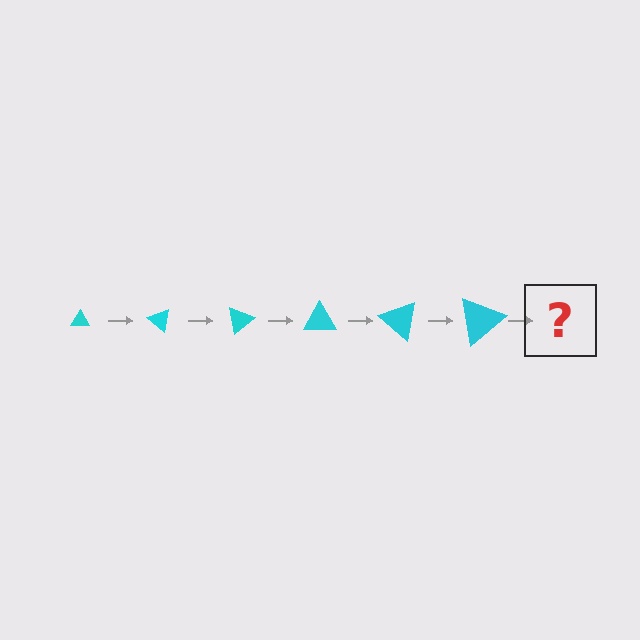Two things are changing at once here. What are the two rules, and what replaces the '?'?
The two rules are that the triangle grows larger each step and it rotates 40 degrees each step. The '?' should be a triangle, larger than the previous one and rotated 240 degrees from the start.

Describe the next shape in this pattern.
It should be a triangle, larger than the previous one and rotated 240 degrees from the start.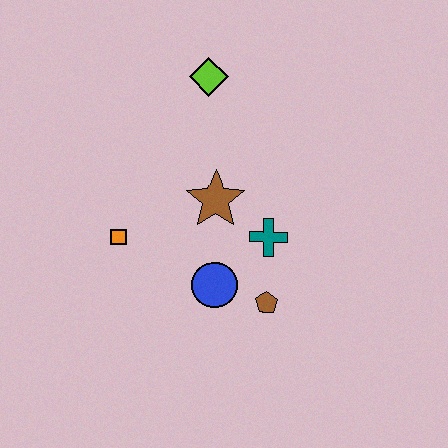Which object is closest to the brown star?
The teal cross is closest to the brown star.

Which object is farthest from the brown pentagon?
The lime diamond is farthest from the brown pentagon.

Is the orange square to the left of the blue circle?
Yes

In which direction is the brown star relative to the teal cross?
The brown star is to the left of the teal cross.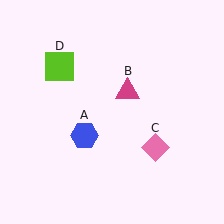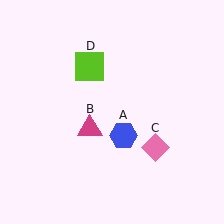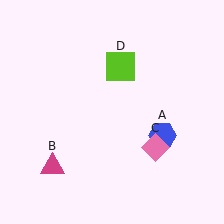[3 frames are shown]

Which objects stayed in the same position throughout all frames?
Pink diamond (object C) remained stationary.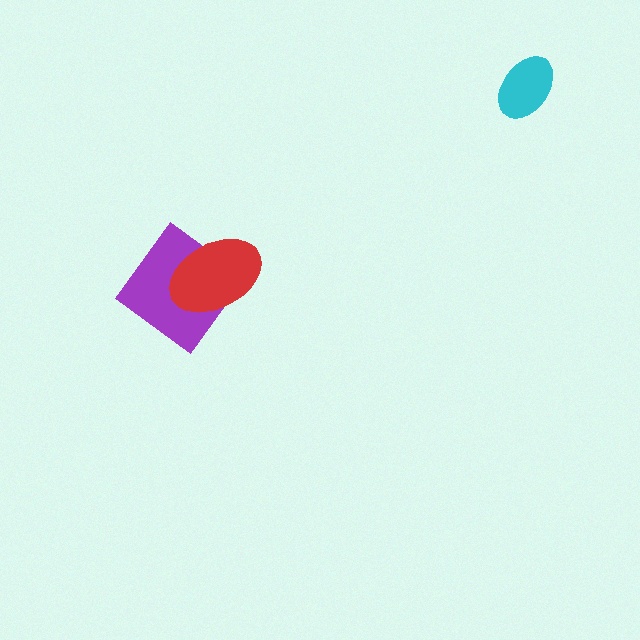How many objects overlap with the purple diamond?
1 object overlaps with the purple diamond.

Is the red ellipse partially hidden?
No, no other shape covers it.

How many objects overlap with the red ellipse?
1 object overlaps with the red ellipse.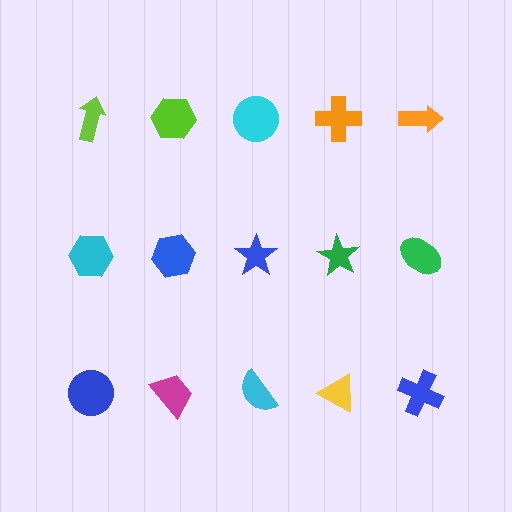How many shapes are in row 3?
5 shapes.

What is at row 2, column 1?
A cyan hexagon.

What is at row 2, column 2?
A blue hexagon.